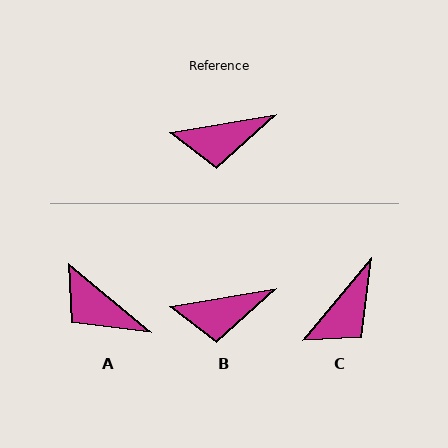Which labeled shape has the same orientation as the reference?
B.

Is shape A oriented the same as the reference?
No, it is off by about 49 degrees.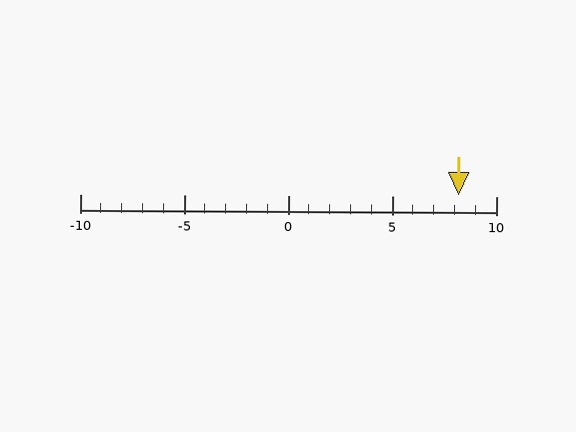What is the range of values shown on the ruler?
The ruler shows values from -10 to 10.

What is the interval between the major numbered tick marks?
The major tick marks are spaced 5 units apart.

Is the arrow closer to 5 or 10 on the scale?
The arrow is closer to 10.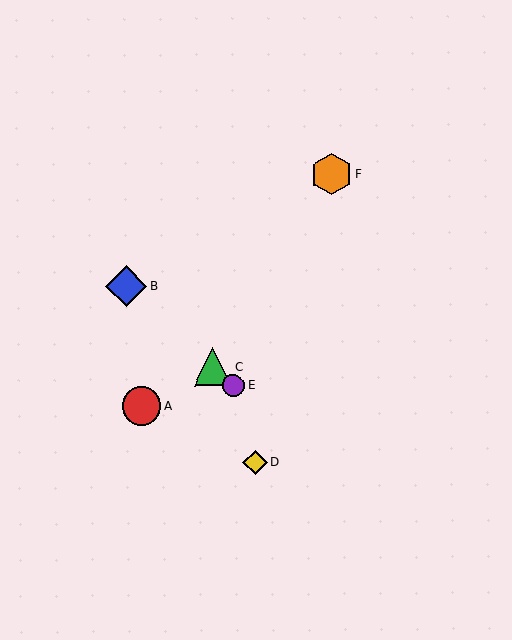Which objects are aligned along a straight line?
Objects B, C, E are aligned along a straight line.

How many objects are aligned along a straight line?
3 objects (B, C, E) are aligned along a straight line.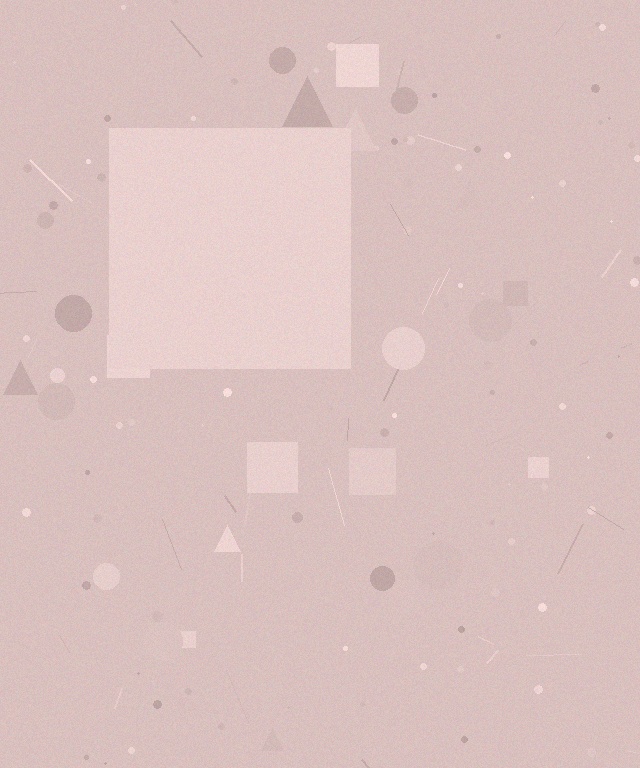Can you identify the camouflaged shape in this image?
The camouflaged shape is a square.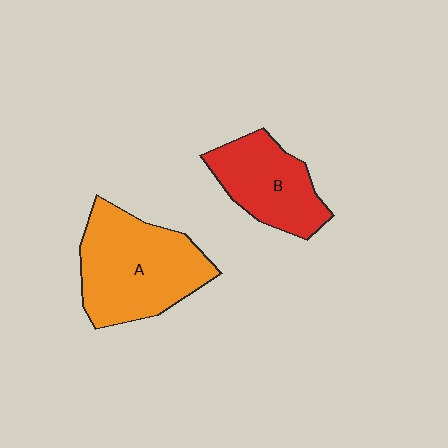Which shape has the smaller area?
Shape B (red).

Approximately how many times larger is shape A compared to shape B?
Approximately 1.5 times.